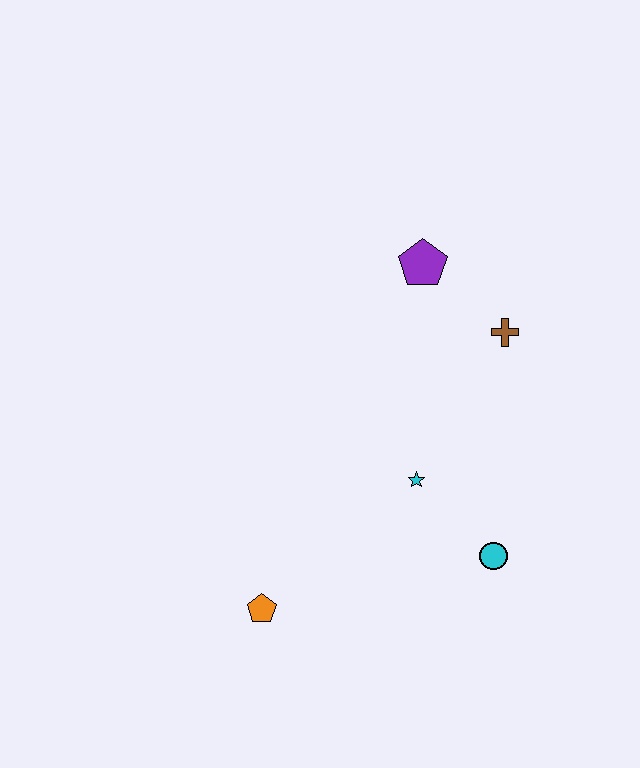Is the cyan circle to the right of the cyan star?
Yes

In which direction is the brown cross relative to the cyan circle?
The brown cross is above the cyan circle.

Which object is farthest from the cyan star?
The purple pentagon is farthest from the cyan star.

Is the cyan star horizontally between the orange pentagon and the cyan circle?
Yes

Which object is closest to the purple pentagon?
The brown cross is closest to the purple pentagon.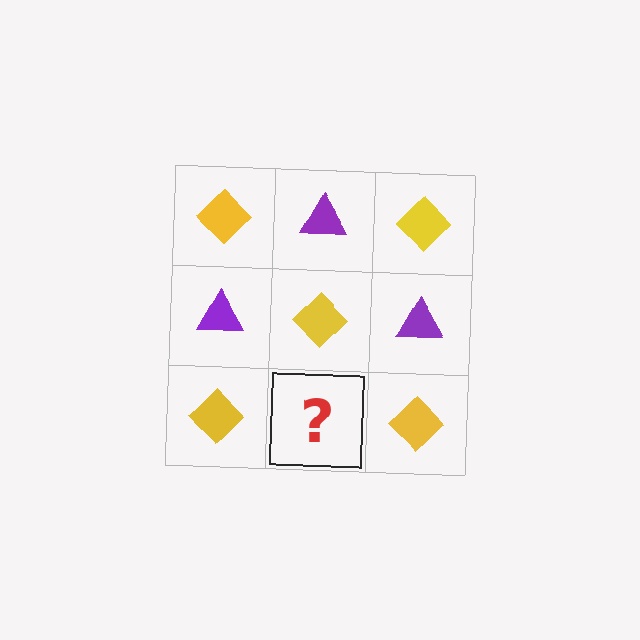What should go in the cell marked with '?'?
The missing cell should contain a purple triangle.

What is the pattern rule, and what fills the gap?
The rule is that it alternates yellow diamond and purple triangle in a checkerboard pattern. The gap should be filled with a purple triangle.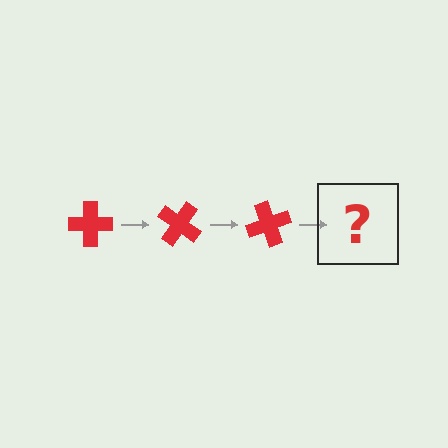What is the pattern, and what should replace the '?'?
The pattern is that the cross rotates 35 degrees each step. The '?' should be a red cross rotated 105 degrees.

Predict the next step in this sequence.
The next step is a red cross rotated 105 degrees.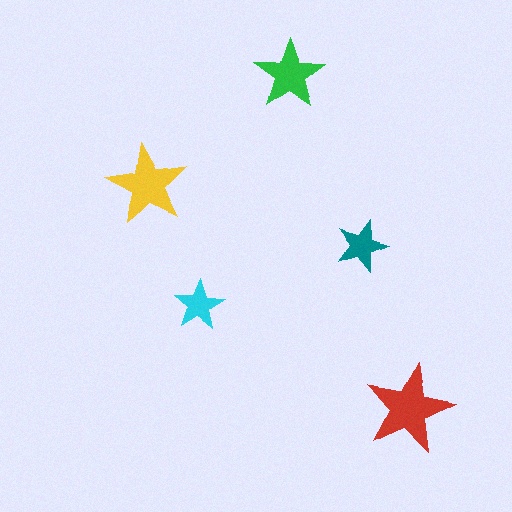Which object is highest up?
The green star is topmost.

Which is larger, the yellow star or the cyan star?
The yellow one.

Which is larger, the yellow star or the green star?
The yellow one.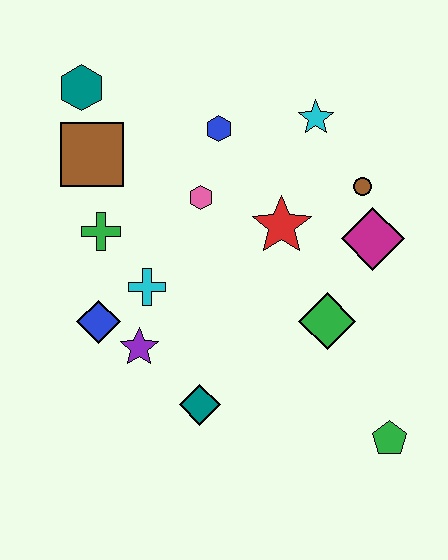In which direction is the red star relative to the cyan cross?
The red star is to the right of the cyan cross.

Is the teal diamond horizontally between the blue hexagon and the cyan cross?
Yes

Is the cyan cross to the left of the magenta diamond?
Yes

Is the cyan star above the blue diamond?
Yes